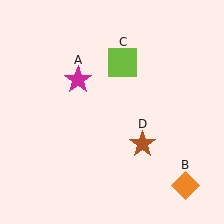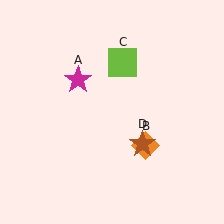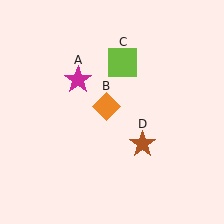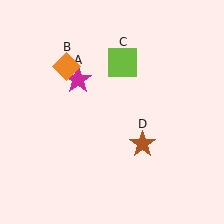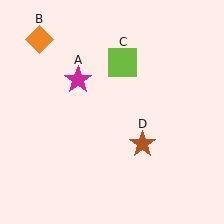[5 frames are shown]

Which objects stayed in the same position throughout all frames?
Magenta star (object A) and lime square (object C) and brown star (object D) remained stationary.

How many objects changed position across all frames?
1 object changed position: orange diamond (object B).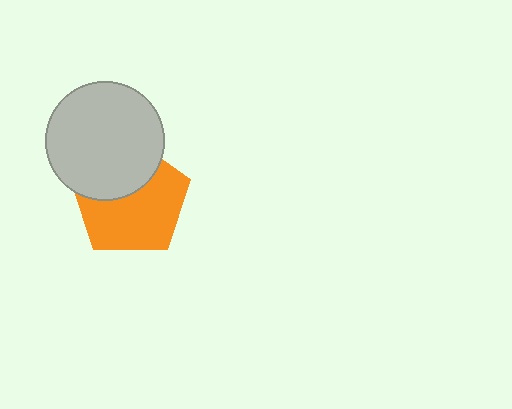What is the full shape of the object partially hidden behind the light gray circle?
The partially hidden object is an orange pentagon.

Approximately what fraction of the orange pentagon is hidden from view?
Roughly 37% of the orange pentagon is hidden behind the light gray circle.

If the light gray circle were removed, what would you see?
You would see the complete orange pentagon.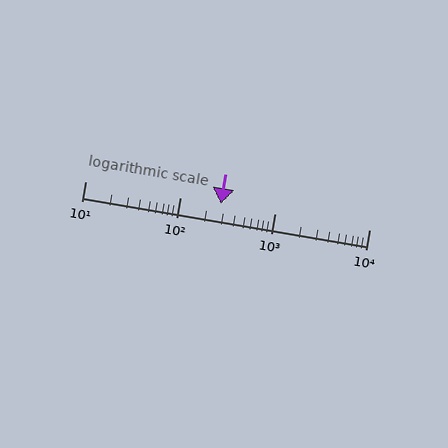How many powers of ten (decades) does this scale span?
The scale spans 3 decades, from 10 to 10000.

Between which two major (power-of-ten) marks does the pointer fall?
The pointer is between 100 and 1000.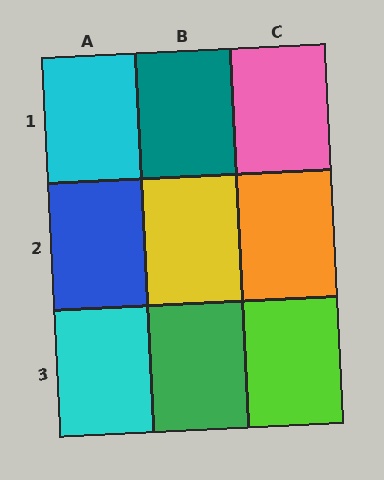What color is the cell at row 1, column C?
Pink.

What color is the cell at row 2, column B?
Yellow.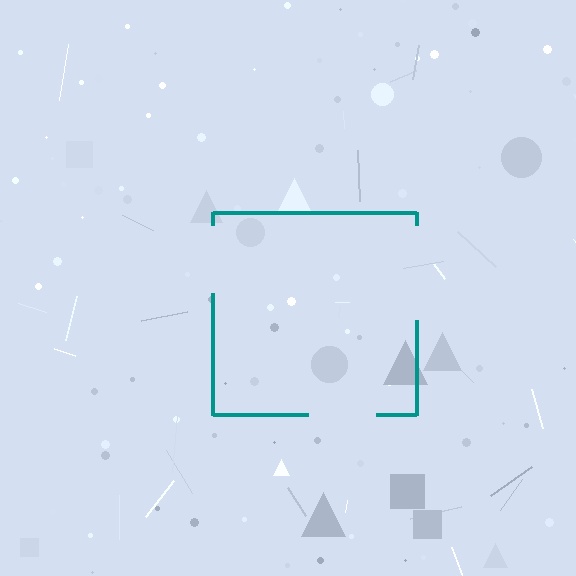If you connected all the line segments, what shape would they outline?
They would outline a square.